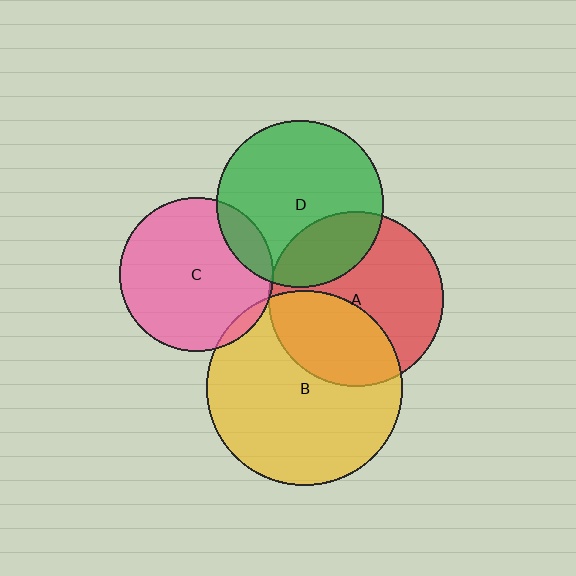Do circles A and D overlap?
Yes.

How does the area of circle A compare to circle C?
Approximately 1.3 times.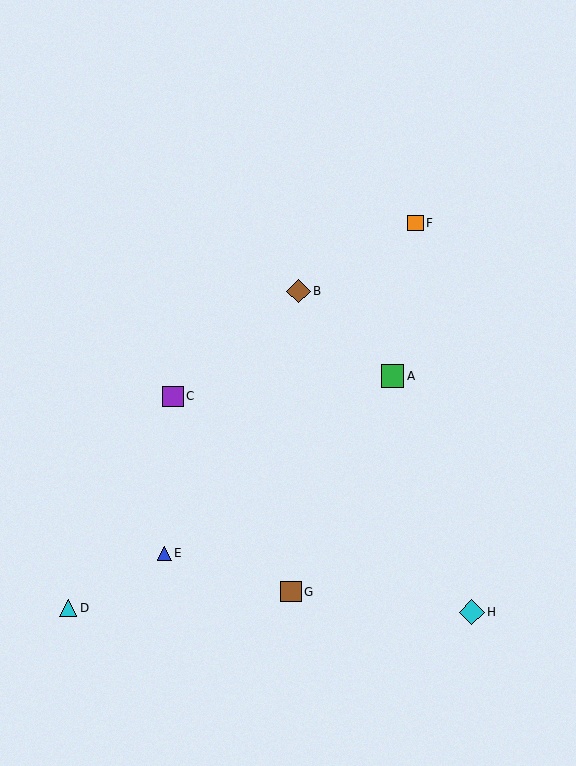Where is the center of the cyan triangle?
The center of the cyan triangle is at (68, 608).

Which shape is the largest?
The cyan diamond (labeled H) is the largest.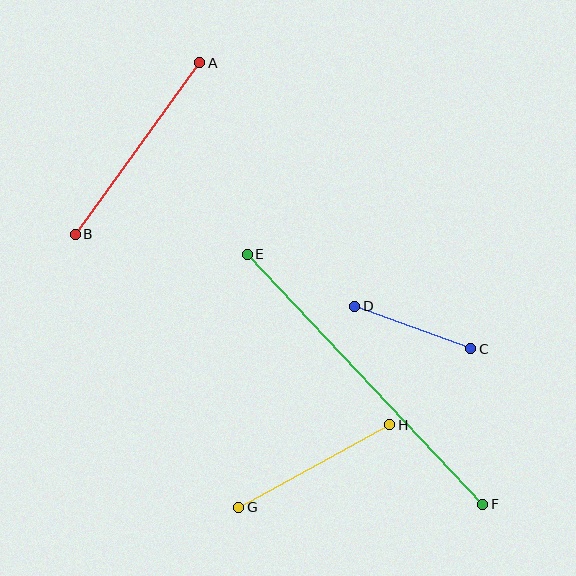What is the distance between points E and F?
The distance is approximately 343 pixels.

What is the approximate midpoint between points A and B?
The midpoint is at approximately (138, 148) pixels.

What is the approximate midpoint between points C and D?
The midpoint is at approximately (413, 328) pixels.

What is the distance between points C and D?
The distance is approximately 124 pixels.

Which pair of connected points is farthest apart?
Points E and F are farthest apart.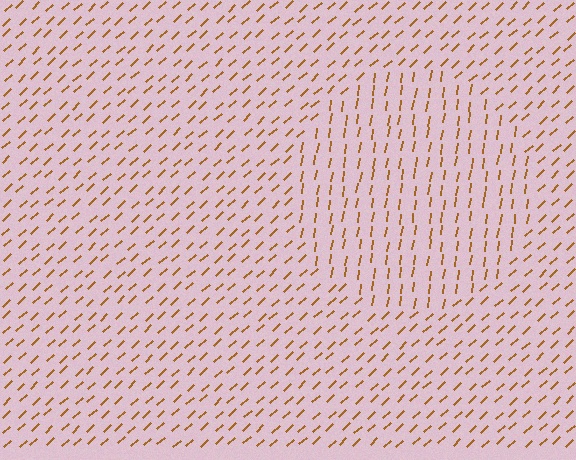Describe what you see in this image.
The image is filled with small brown line segments. A circle region in the image has lines oriented differently from the surrounding lines, creating a visible texture boundary.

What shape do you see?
I see a circle.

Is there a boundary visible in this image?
Yes, there is a texture boundary formed by a change in line orientation.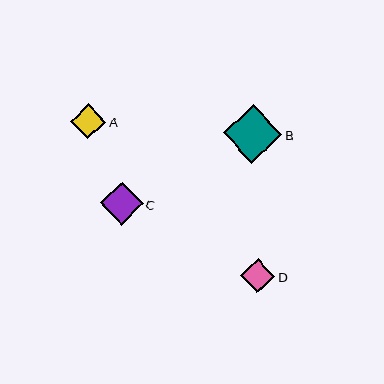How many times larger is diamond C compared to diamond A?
Diamond C is approximately 1.2 times the size of diamond A.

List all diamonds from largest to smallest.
From largest to smallest: B, C, A, D.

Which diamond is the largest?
Diamond B is the largest with a size of approximately 59 pixels.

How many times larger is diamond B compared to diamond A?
Diamond B is approximately 1.7 times the size of diamond A.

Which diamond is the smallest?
Diamond D is the smallest with a size of approximately 34 pixels.